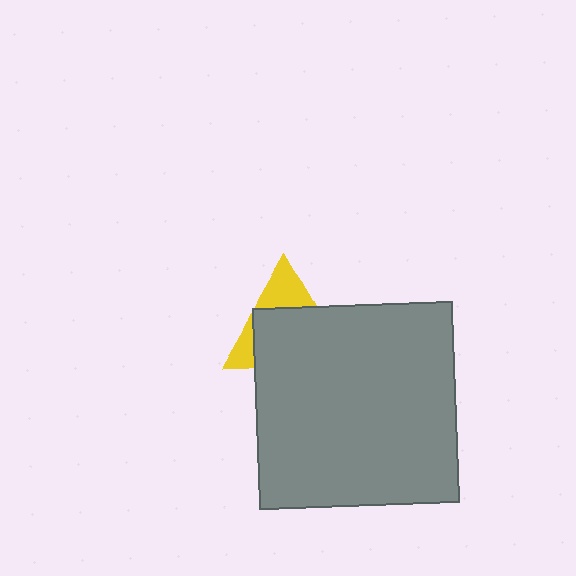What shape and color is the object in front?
The object in front is a gray square.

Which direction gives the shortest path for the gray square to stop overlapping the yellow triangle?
Moving down gives the shortest separation.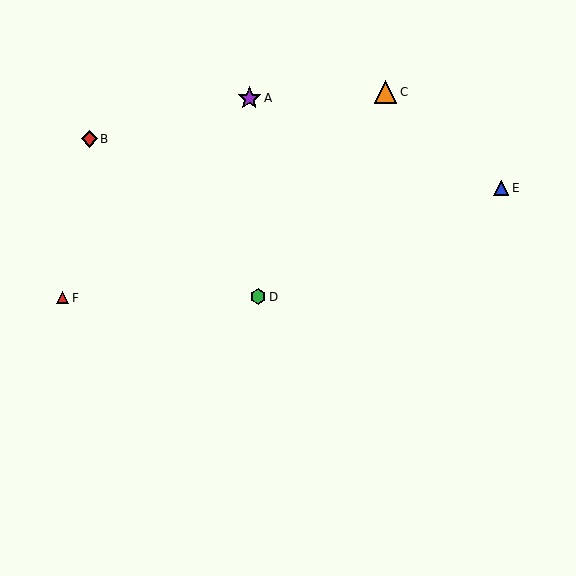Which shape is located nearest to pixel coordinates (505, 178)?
The blue triangle (labeled E) at (501, 188) is nearest to that location.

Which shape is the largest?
The purple star (labeled A) is the largest.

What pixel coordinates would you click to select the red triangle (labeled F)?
Click at (63, 298) to select the red triangle F.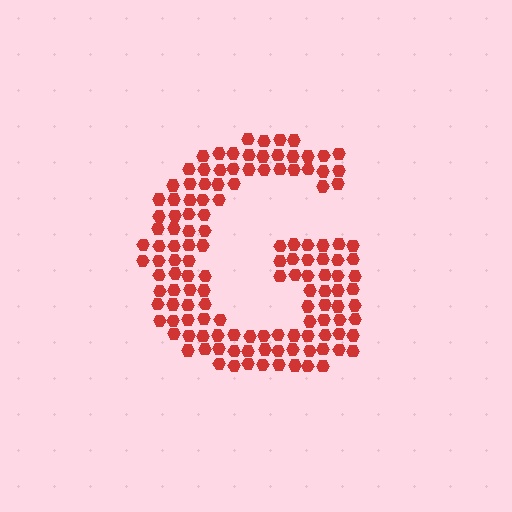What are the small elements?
The small elements are hexagons.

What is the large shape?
The large shape is the letter G.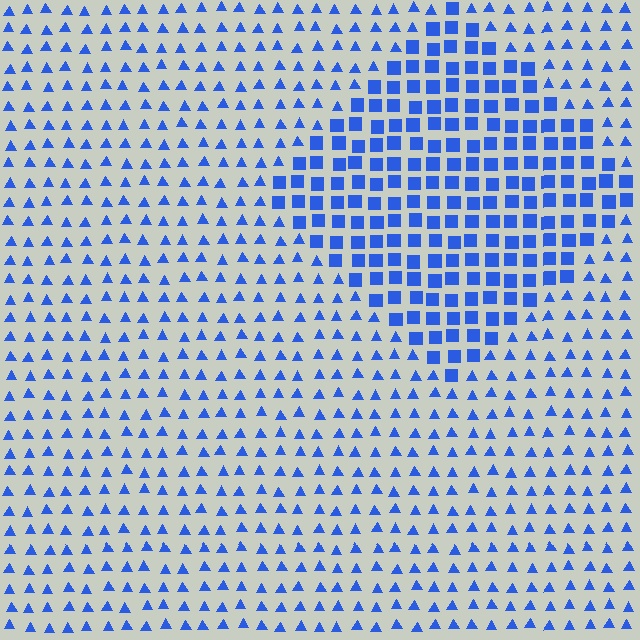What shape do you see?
I see a diamond.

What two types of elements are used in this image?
The image uses squares inside the diamond region and triangles outside it.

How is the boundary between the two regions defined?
The boundary is defined by a change in element shape: squares inside vs. triangles outside. All elements share the same color and spacing.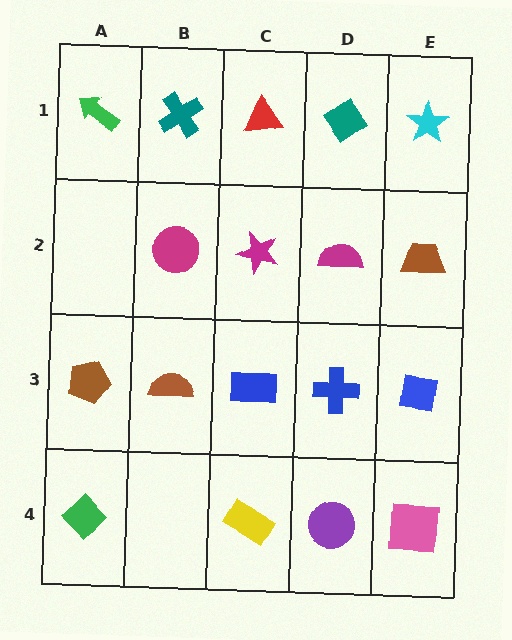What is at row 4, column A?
A green diamond.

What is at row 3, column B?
A brown semicircle.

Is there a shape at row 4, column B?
No, that cell is empty.